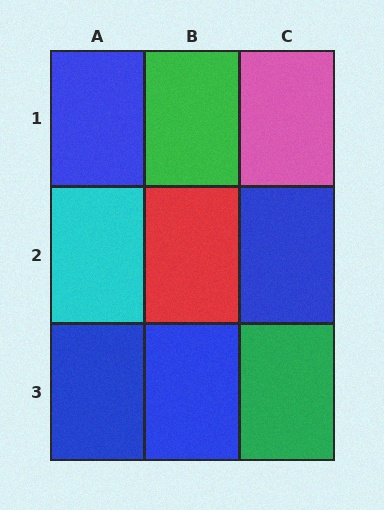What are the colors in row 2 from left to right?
Cyan, red, blue.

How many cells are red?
1 cell is red.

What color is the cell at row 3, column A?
Blue.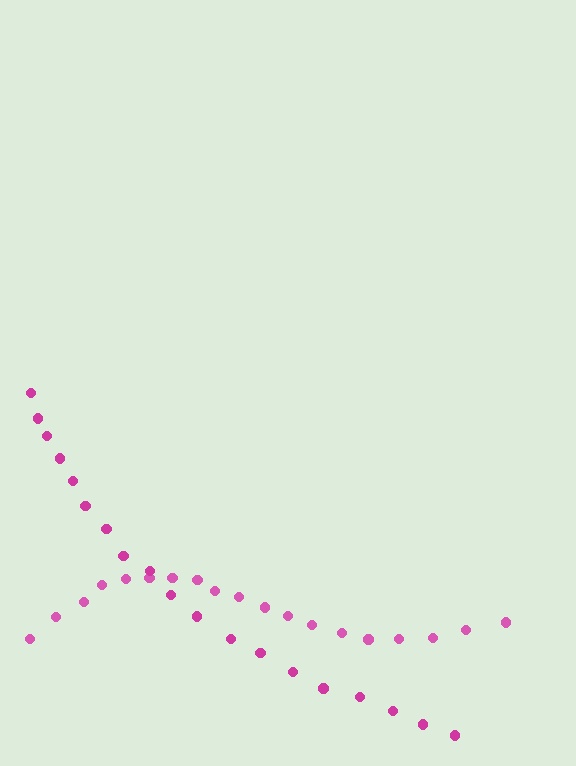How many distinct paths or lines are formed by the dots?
There are 2 distinct paths.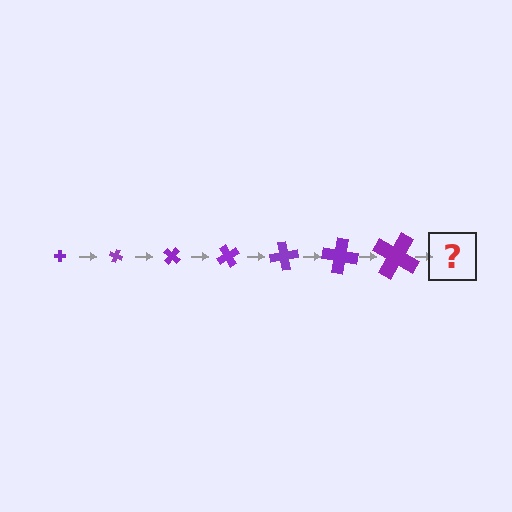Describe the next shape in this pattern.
It should be a cross, larger than the previous one and rotated 140 degrees from the start.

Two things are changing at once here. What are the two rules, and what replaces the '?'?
The two rules are that the cross grows larger each step and it rotates 20 degrees each step. The '?' should be a cross, larger than the previous one and rotated 140 degrees from the start.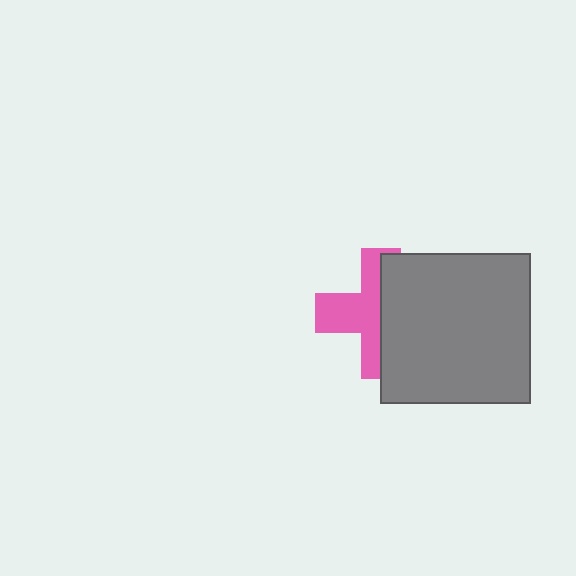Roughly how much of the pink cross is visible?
About half of it is visible (roughly 49%).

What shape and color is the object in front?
The object in front is a gray square.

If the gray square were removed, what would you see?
You would see the complete pink cross.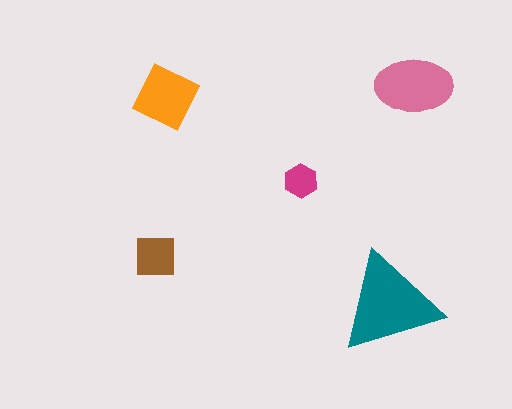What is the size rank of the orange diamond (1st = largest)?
3rd.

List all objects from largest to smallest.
The teal triangle, the pink ellipse, the orange diamond, the brown square, the magenta hexagon.